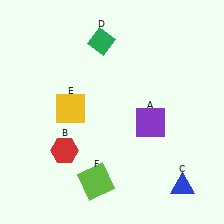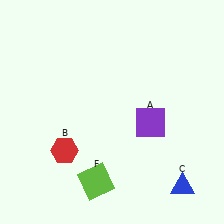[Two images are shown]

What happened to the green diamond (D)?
The green diamond (D) was removed in Image 2. It was in the top-left area of Image 1.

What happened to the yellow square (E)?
The yellow square (E) was removed in Image 2. It was in the top-left area of Image 1.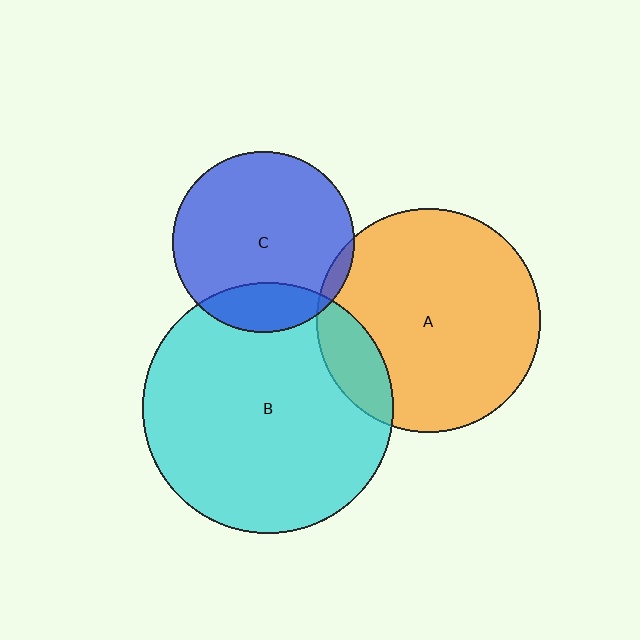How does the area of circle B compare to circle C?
Approximately 1.9 times.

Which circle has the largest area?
Circle B (cyan).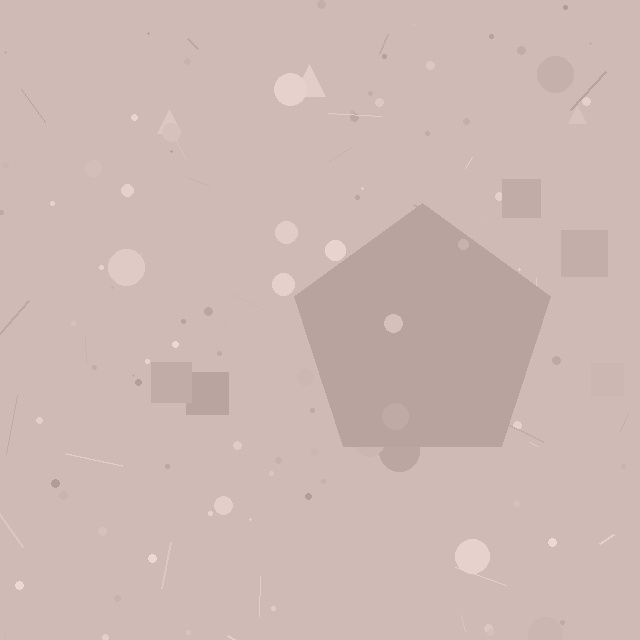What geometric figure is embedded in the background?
A pentagon is embedded in the background.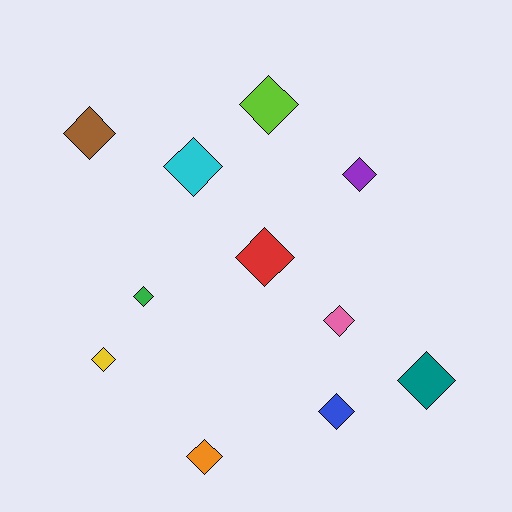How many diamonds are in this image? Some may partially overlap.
There are 11 diamonds.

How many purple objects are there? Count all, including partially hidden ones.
There is 1 purple object.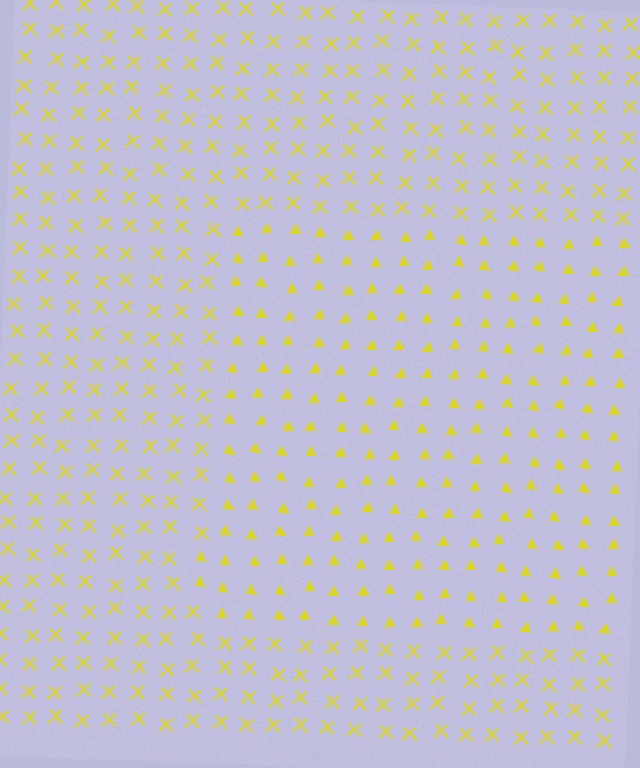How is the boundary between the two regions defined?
The boundary is defined by a change in element shape: triangles inside vs. X marks outside. All elements share the same color and spacing.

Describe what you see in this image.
The image is filled with small yellow elements arranged in a uniform grid. A rectangle-shaped region contains triangles, while the surrounding area contains X marks. The boundary is defined purely by the change in element shape.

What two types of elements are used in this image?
The image uses triangles inside the rectangle region and X marks outside it.